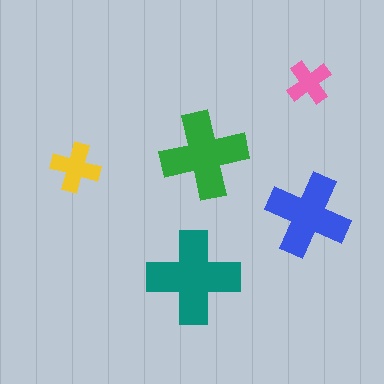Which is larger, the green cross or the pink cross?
The green one.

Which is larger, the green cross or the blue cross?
The green one.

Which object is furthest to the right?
The pink cross is rightmost.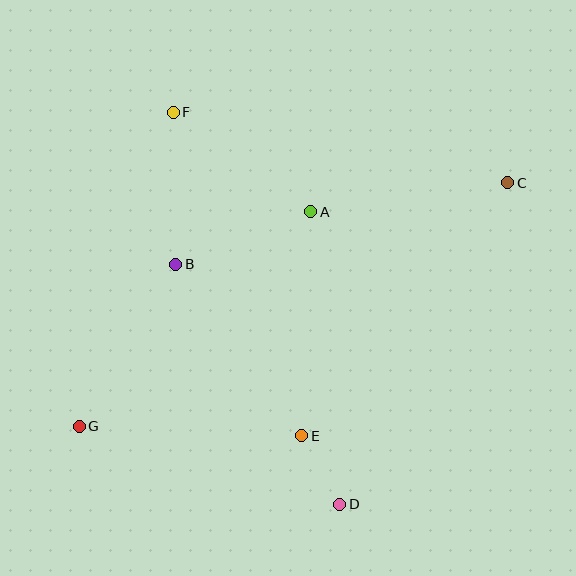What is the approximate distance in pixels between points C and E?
The distance between C and E is approximately 326 pixels.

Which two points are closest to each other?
Points D and E are closest to each other.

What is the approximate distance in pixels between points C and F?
The distance between C and F is approximately 342 pixels.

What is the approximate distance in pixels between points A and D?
The distance between A and D is approximately 294 pixels.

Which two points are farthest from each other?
Points C and G are farthest from each other.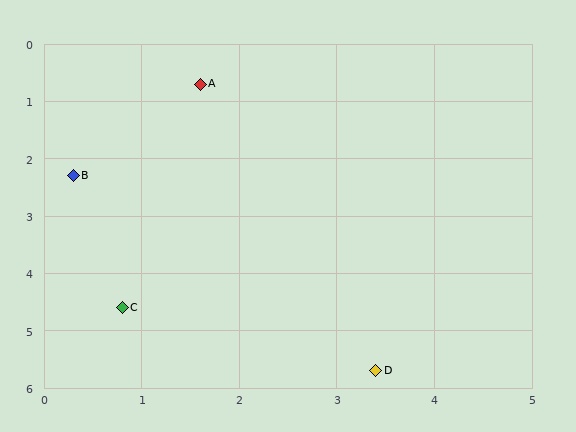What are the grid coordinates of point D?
Point D is at approximately (3.4, 5.7).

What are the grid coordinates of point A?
Point A is at approximately (1.6, 0.7).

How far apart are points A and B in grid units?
Points A and B are about 2.1 grid units apart.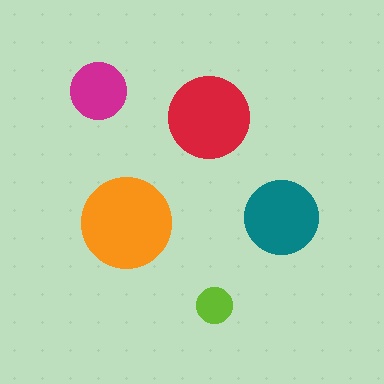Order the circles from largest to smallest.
the orange one, the red one, the teal one, the magenta one, the lime one.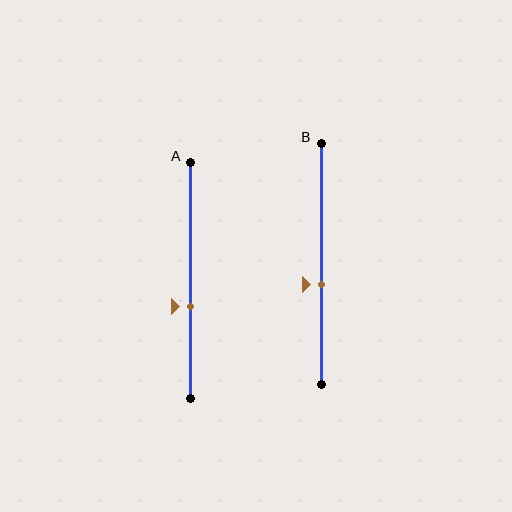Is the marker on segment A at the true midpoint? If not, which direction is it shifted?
No, the marker on segment A is shifted downward by about 11% of the segment length.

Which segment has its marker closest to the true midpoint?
Segment B has its marker closest to the true midpoint.